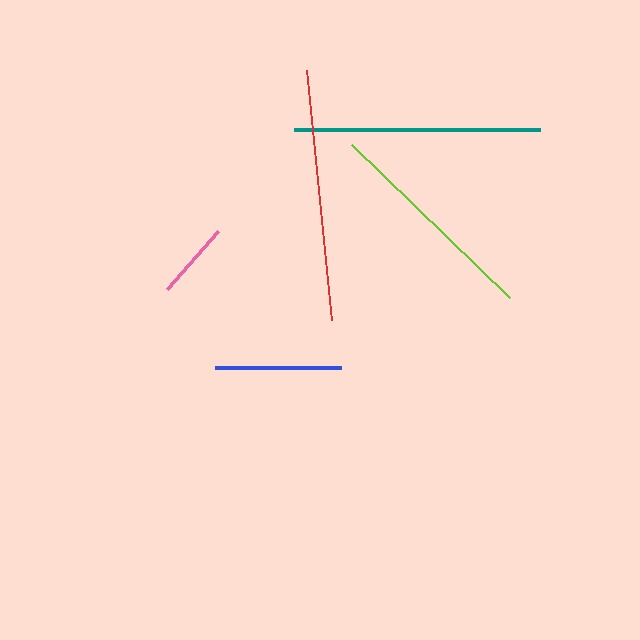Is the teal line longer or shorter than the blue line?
The teal line is longer than the blue line.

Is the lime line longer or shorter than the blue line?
The lime line is longer than the blue line.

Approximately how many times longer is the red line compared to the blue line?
The red line is approximately 2.0 times the length of the blue line.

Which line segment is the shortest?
The pink line is the shortest at approximately 77 pixels.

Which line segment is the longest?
The red line is the longest at approximately 251 pixels.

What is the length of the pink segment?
The pink segment is approximately 77 pixels long.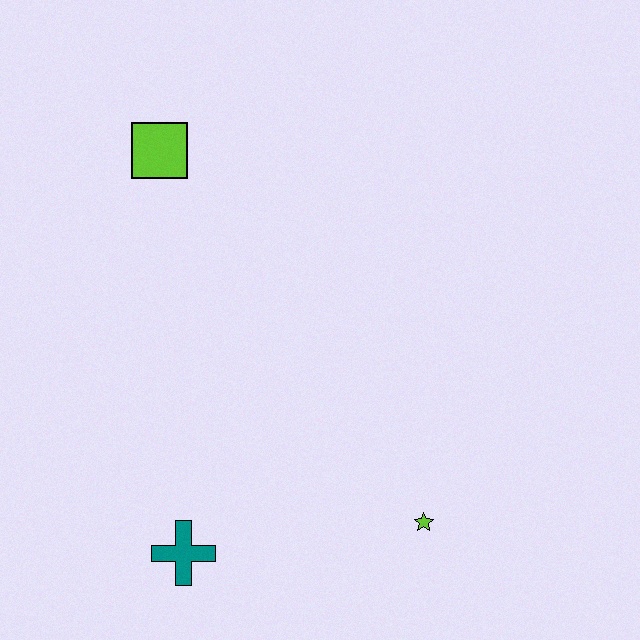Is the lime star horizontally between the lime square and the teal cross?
No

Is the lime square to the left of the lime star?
Yes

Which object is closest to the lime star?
The teal cross is closest to the lime star.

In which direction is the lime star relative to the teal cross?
The lime star is to the right of the teal cross.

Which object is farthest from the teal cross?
The lime square is farthest from the teal cross.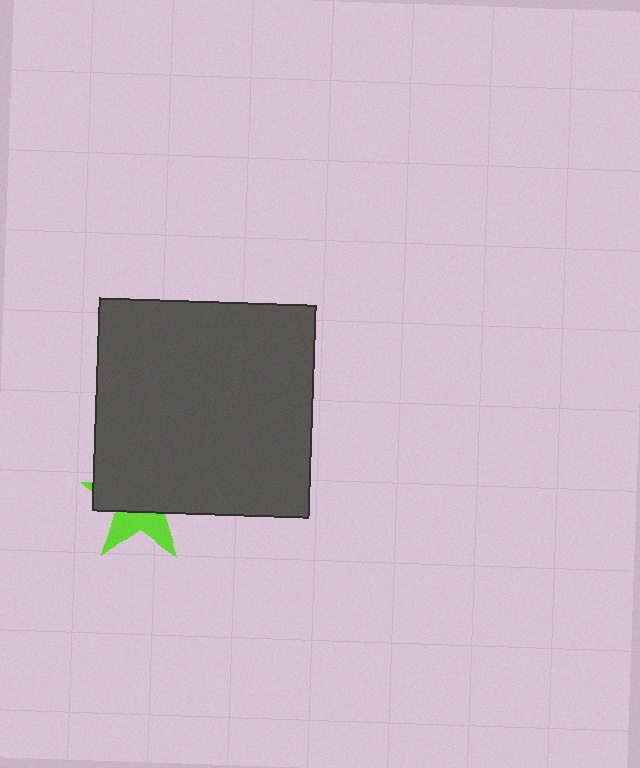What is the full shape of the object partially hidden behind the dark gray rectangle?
The partially hidden object is a lime star.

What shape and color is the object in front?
The object in front is a dark gray rectangle.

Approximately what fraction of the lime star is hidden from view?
Roughly 64% of the lime star is hidden behind the dark gray rectangle.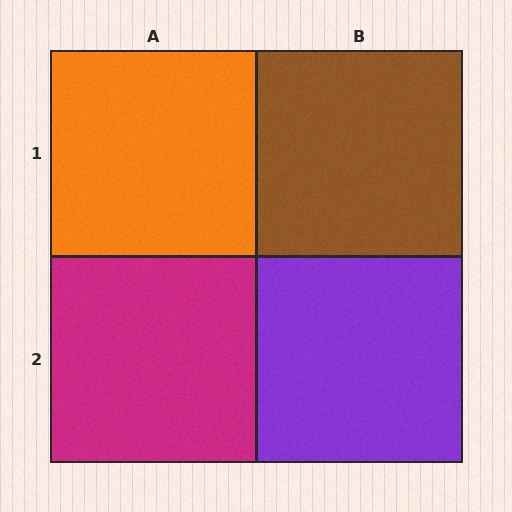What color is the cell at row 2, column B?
Purple.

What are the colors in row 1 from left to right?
Orange, brown.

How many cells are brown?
1 cell is brown.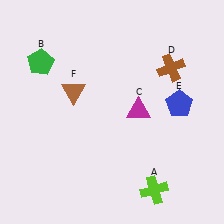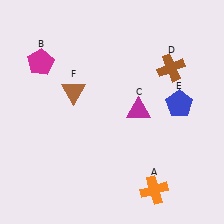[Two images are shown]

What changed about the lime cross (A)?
In Image 1, A is lime. In Image 2, it changed to orange.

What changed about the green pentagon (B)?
In Image 1, B is green. In Image 2, it changed to magenta.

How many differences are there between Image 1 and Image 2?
There are 2 differences between the two images.